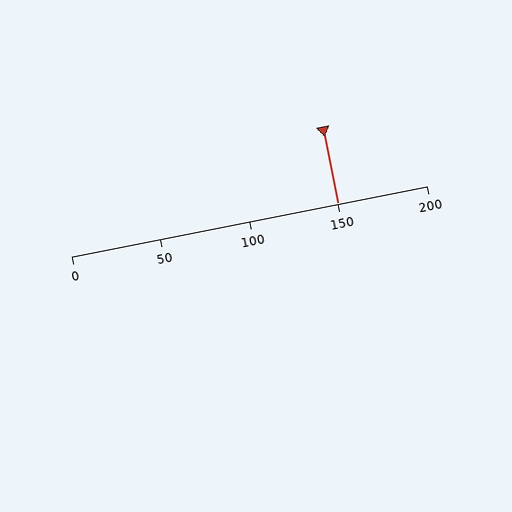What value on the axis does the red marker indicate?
The marker indicates approximately 150.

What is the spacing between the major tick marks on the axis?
The major ticks are spaced 50 apart.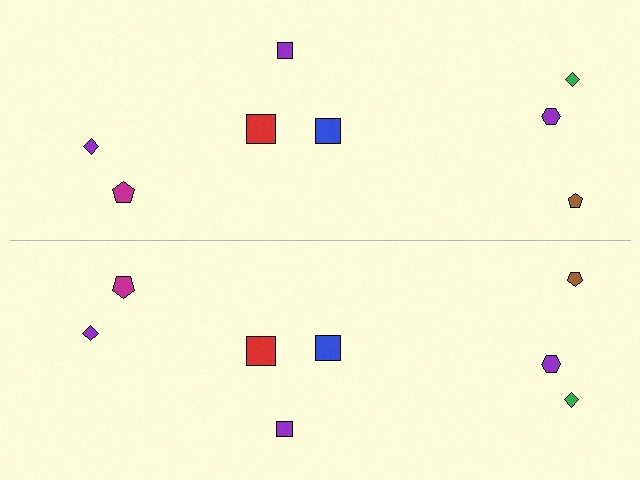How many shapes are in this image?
There are 16 shapes in this image.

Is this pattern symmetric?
Yes, this pattern has bilateral (reflection) symmetry.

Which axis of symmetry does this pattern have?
The pattern has a horizontal axis of symmetry running through the center of the image.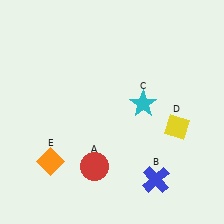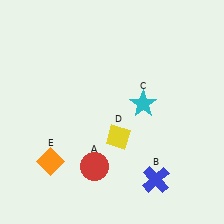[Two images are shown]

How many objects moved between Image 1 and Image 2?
1 object moved between the two images.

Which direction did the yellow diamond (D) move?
The yellow diamond (D) moved left.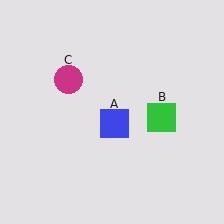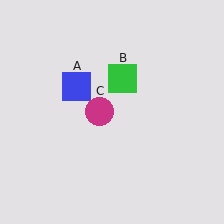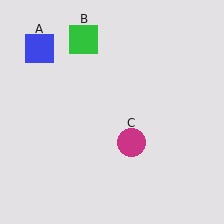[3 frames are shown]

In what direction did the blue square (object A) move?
The blue square (object A) moved up and to the left.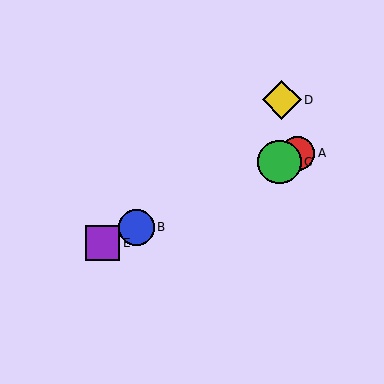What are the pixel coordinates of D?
Object D is at (282, 100).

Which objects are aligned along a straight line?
Objects A, B, C, E are aligned along a straight line.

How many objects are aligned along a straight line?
4 objects (A, B, C, E) are aligned along a straight line.